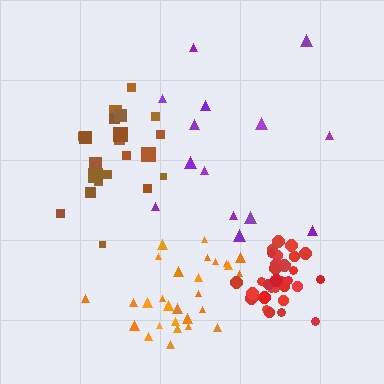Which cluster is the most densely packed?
Red.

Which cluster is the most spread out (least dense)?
Purple.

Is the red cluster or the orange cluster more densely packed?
Red.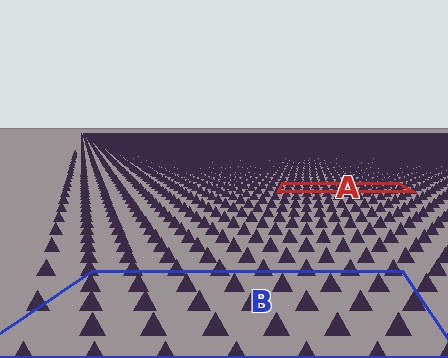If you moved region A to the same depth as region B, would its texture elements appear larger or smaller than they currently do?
They would appear larger. At a closer depth, the same texture elements are projected at a bigger on-screen size.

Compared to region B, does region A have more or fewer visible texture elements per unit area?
Region A has more texture elements per unit area — they are packed more densely because it is farther away.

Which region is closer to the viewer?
Region B is closer. The texture elements there are larger and more spread out.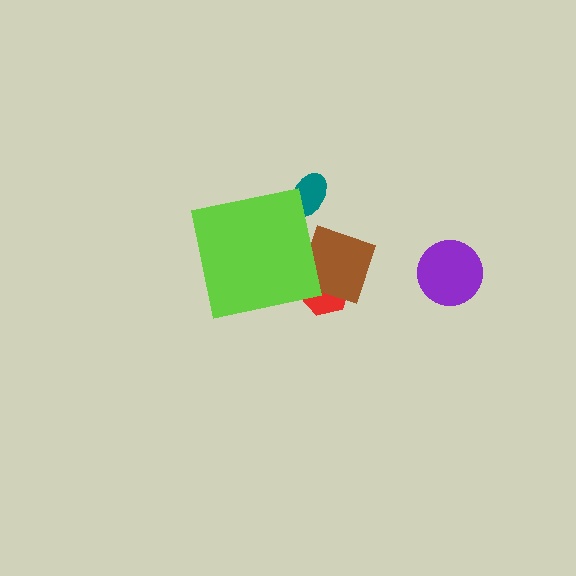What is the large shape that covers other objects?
A lime square.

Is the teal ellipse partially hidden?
Yes, the teal ellipse is partially hidden behind the lime square.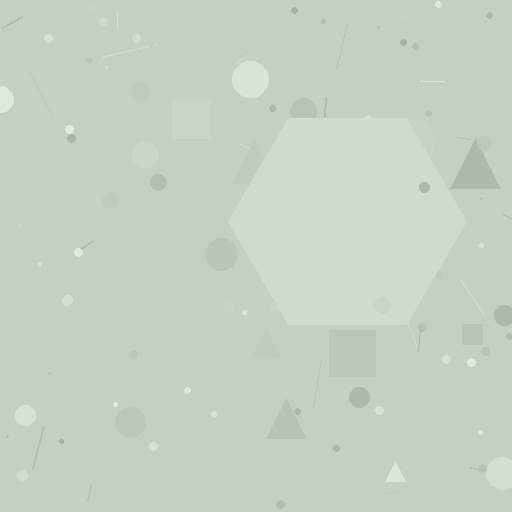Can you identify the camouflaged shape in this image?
The camouflaged shape is a hexagon.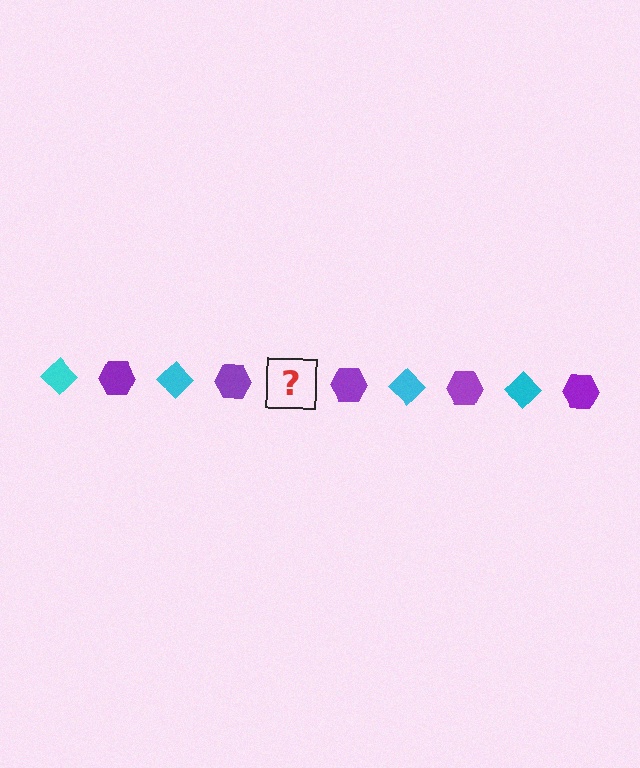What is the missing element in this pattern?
The missing element is a cyan diamond.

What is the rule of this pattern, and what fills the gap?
The rule is that the pattern alternates between cyan diamond and purple hexagon. The gap should be filled with a cyan diamond.